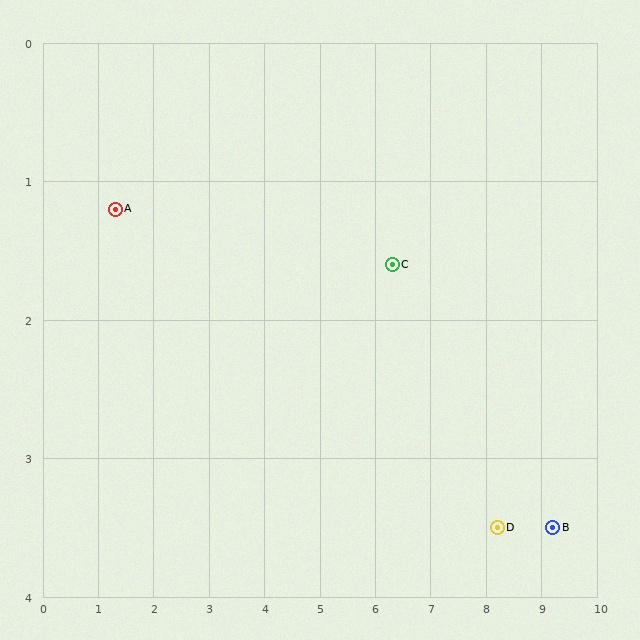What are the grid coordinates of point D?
Point D is at approximately (8.2, 3.5).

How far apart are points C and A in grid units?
Points C and A are about 5.0 grid units apart.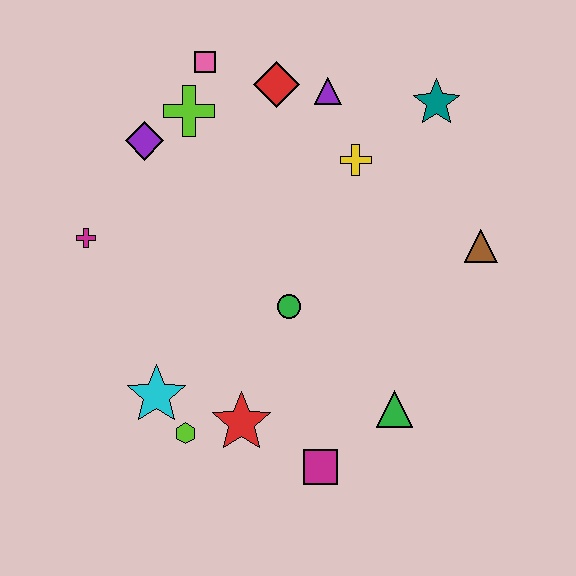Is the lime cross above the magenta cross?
Yes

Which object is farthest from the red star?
The teal star is farthest from the red star.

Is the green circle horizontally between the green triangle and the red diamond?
Yes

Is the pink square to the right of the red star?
No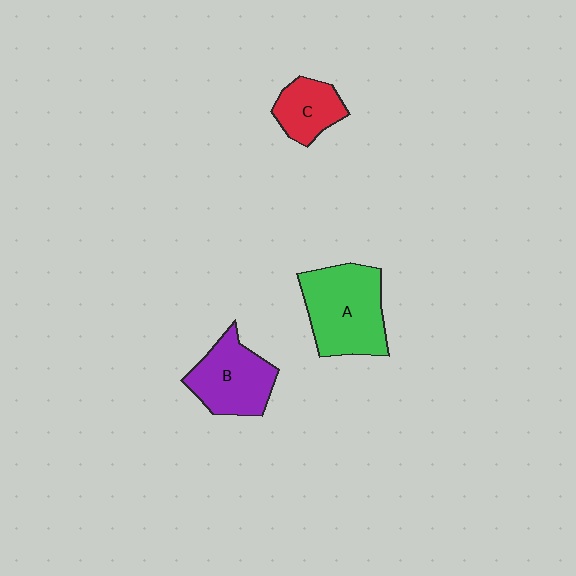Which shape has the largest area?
Shape A (green).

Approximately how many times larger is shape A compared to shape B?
Approximately 1.3 times.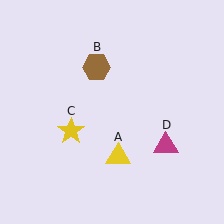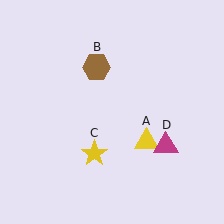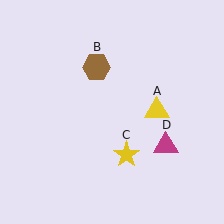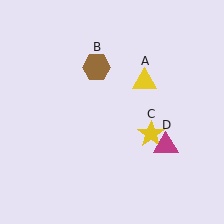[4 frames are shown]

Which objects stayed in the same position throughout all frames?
Brown hexagon (object B) and magenta triangle (object D) remained stationary.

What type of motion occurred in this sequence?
The yellow triangle (object A), yellow star (object C) rotated counterclockwise around the center of the scene.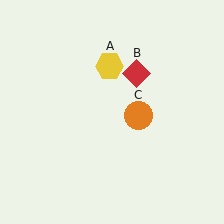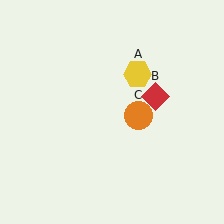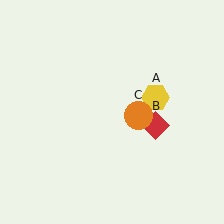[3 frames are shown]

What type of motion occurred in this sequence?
The yellow hexagon (object A), red diamond (object B) rotated clockwise around the center of the scene.